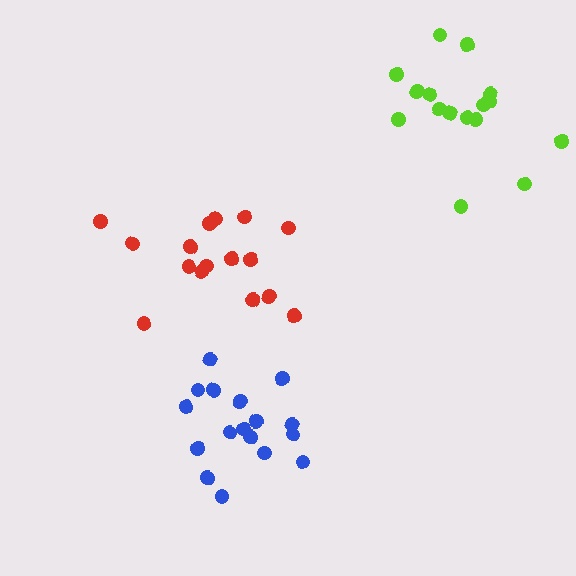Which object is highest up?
The lime cluster is topmost.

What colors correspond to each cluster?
The clusters are colored: red, blue, lime.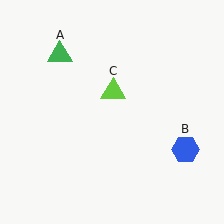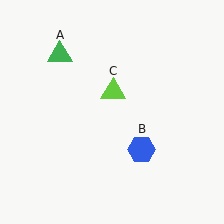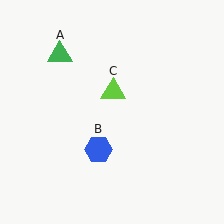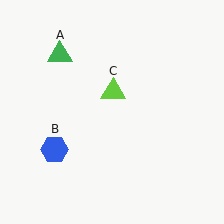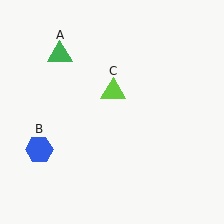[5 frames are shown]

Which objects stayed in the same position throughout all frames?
Green triangle (object A) and lime triangle (object C) remained stationary.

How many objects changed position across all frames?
1 object changed position: blue hexagon (object B).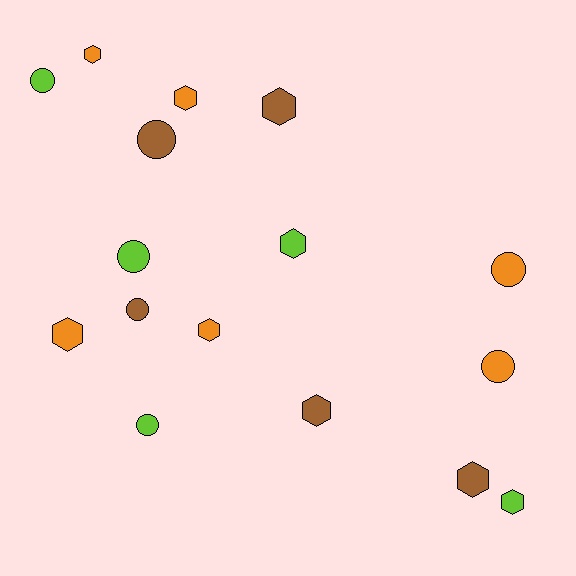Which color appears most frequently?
Orange, with 6 objects.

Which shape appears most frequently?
Hexagon, with 9 objects.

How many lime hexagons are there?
There are 2 lime hexagons.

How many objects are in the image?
There are 16 objects.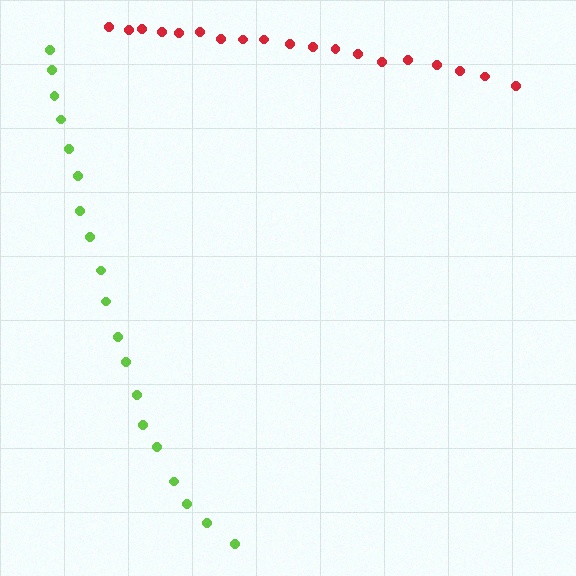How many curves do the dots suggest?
There are 2 distinct paths.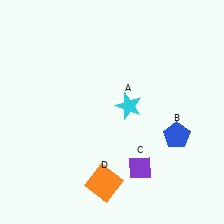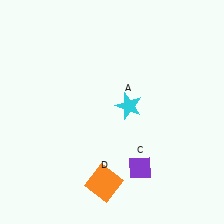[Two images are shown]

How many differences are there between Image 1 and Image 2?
There is 1 difference between the two images.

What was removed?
The blue pentagon (B) was removed in Image 2.